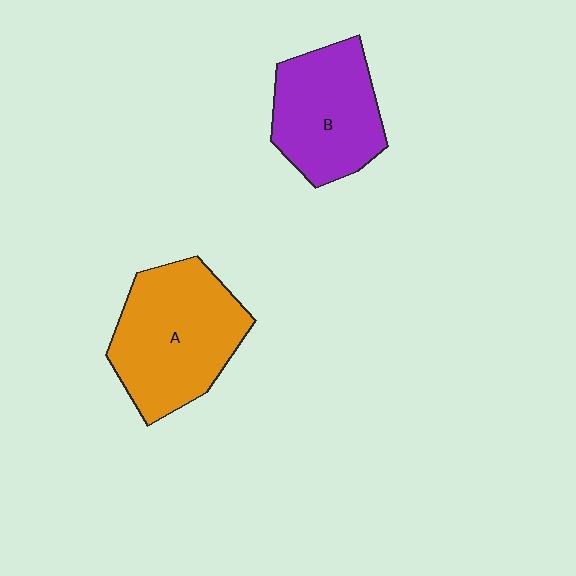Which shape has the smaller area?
Shape B (purple).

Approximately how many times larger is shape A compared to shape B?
Approximately 1.2 times.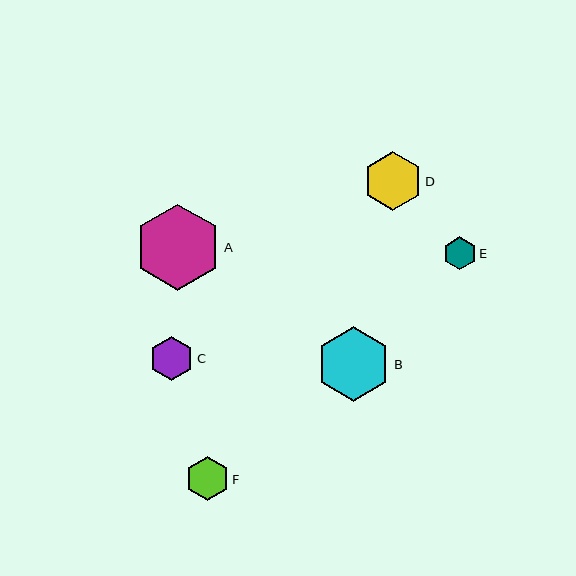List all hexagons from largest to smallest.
From largest to smallest: A, B, D, C, F, E.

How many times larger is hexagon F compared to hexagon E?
Hexagon F is approximately 1.3 times the size of hexagon E.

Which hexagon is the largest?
Hexagon A is the largest with a size of approximately 86 pixels.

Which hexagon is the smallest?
Hexagon E is the smallest with a size of approximately 33 pixels.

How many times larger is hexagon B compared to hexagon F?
Hexagon B is approximately 1.7 times the size of hexagon F.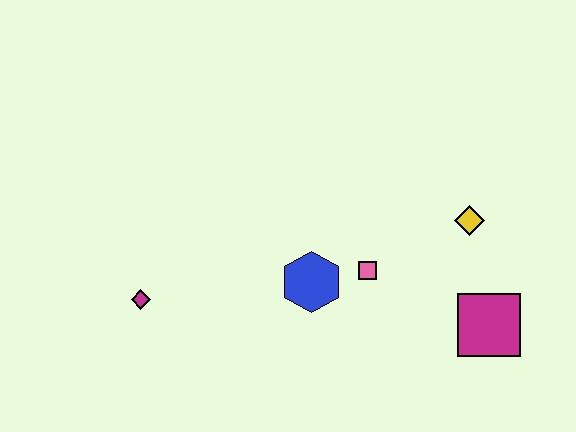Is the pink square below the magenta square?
No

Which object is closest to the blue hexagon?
The pink square is closest to the blue hexagon.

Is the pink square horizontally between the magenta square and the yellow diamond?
No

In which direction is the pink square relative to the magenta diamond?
The pink square is to the right of the magenta diamond.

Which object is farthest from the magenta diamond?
The magenta square is farthest from the magenta diamond.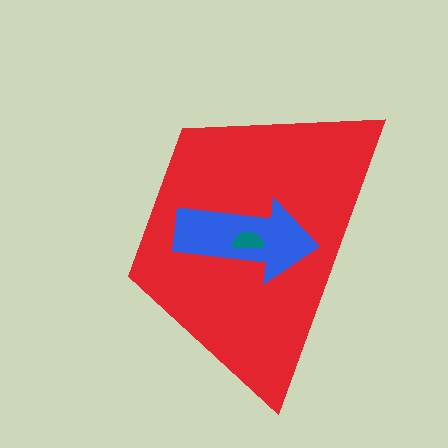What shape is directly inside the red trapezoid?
The blue arrow.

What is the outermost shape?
The red trapezoid.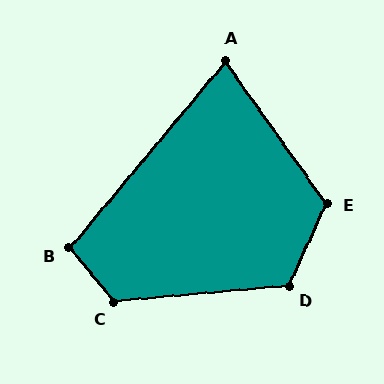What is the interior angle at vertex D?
Approximately 120 degrees (obtuse).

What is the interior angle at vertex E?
Approximately 120 degrees (obtuse).